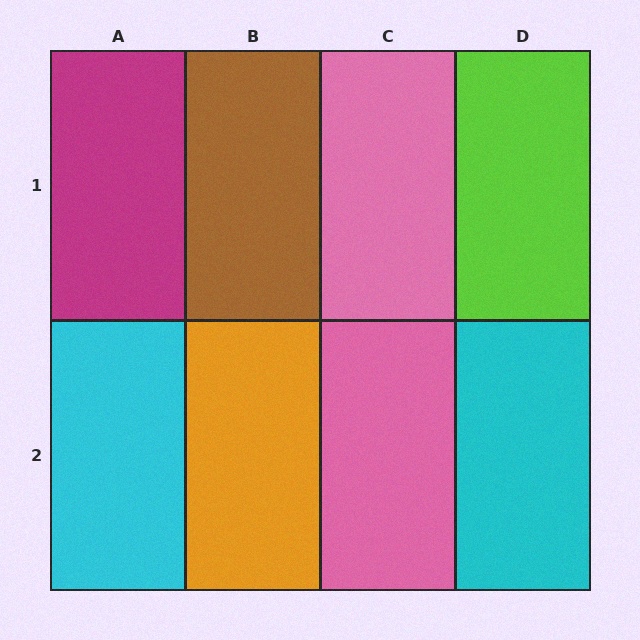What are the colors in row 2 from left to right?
Cyan, orange, pink, cyan.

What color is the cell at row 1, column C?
Pink.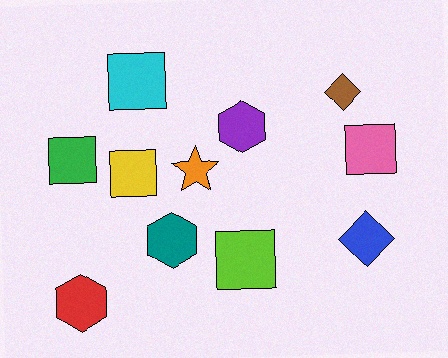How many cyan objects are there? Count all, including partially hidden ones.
There is 1 cyan object.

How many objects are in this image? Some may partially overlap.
There are 11 objects.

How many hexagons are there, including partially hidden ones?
There are 3 hexagons.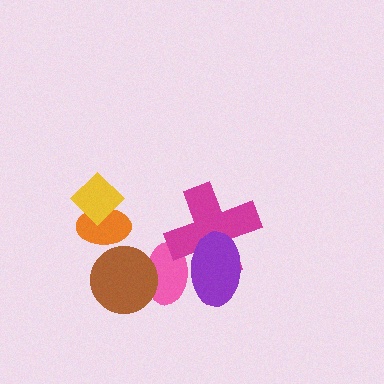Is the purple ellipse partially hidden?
No, no other shape covers it.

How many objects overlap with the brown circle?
1 object overlaps with the brown circle.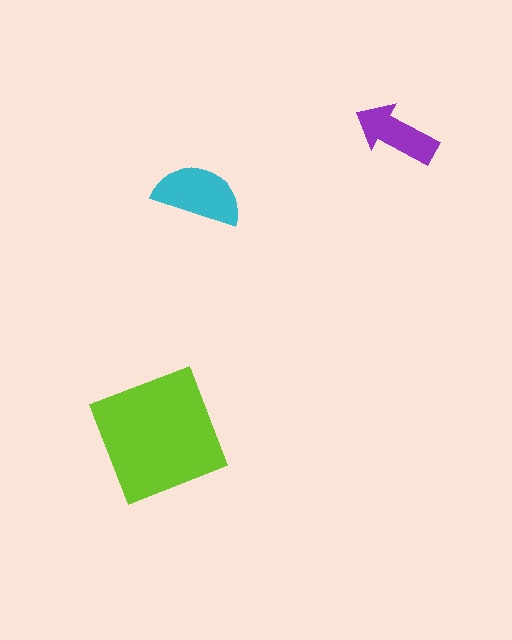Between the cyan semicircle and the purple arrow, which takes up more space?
The cyan semicircle.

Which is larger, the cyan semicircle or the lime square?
The lime square.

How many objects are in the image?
There are 3 objects in the image.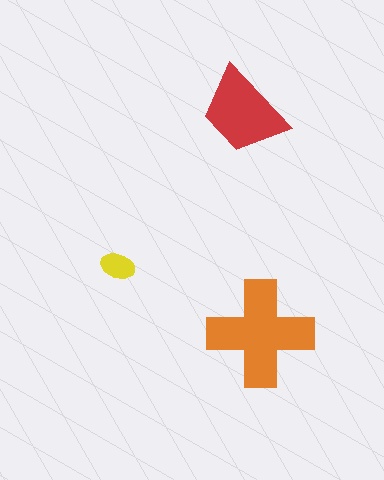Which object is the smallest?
The yellow ellipse.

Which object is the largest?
The orange cross.